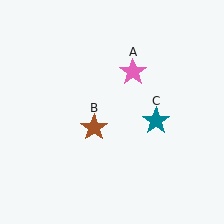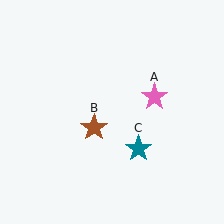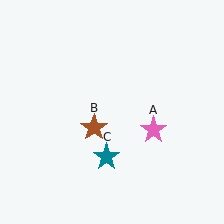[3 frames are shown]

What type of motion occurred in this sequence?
The pink star (object A), teal star (object C) rotated clockwise around the center of the scene.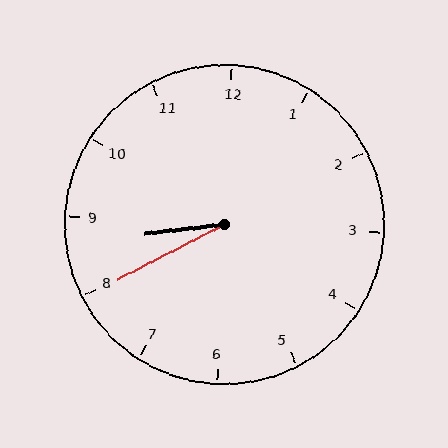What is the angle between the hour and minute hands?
Approximately 20 degrees.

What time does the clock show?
8:40.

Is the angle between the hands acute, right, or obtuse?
It is acute.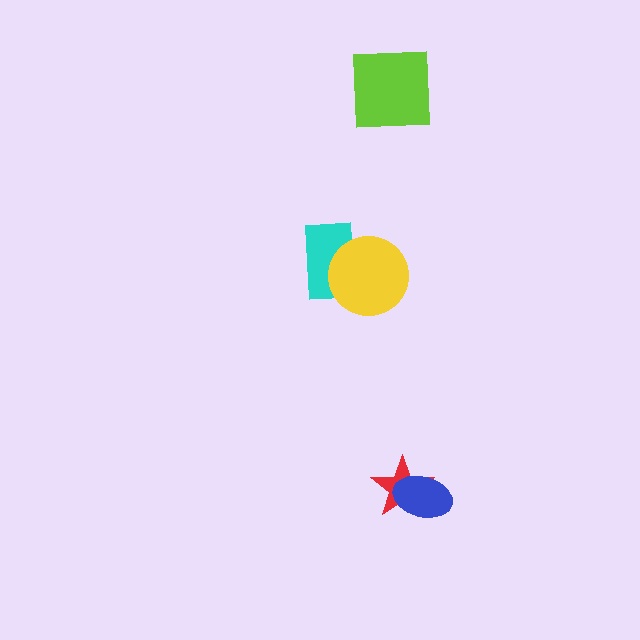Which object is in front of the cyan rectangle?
The yellow circle is in front of the cyan rectangle.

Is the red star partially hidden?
Yes, it is partially covered by another shape.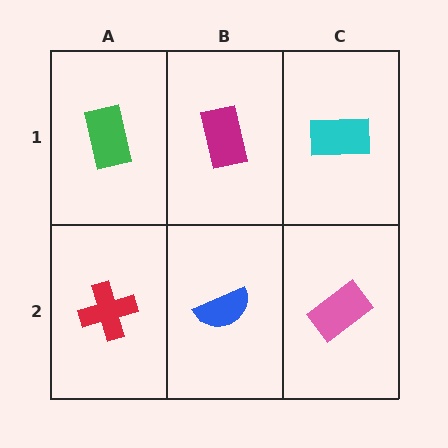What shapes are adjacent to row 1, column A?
A red cross (row 2, column A), a magenta rectangle (row 1, column B).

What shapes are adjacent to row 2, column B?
A magenta rectangle (row 1, column B), a red cross (row 2, column A), a pink rectangle (row 2, column C).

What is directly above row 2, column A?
A green rectangle.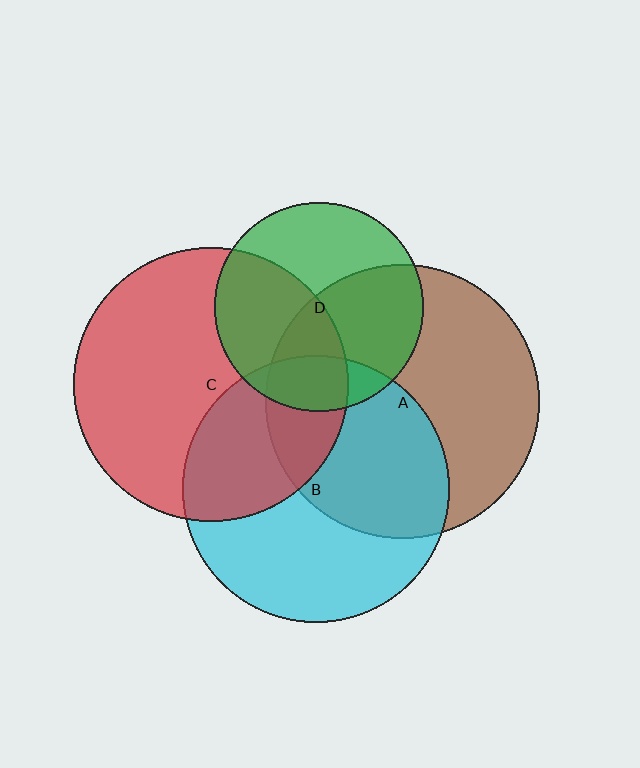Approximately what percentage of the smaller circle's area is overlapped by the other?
Approximately 50%.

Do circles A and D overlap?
Yes.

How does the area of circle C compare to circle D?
Approximately 1.7 times.